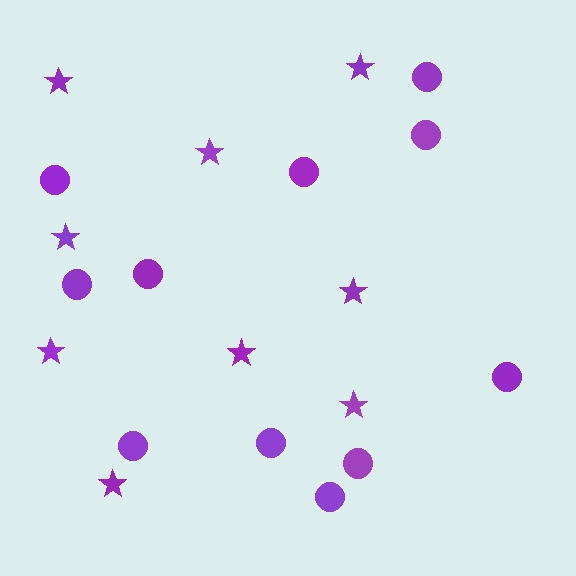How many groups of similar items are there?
There are 2 groups: one group of stars (9) and one group of circles (11).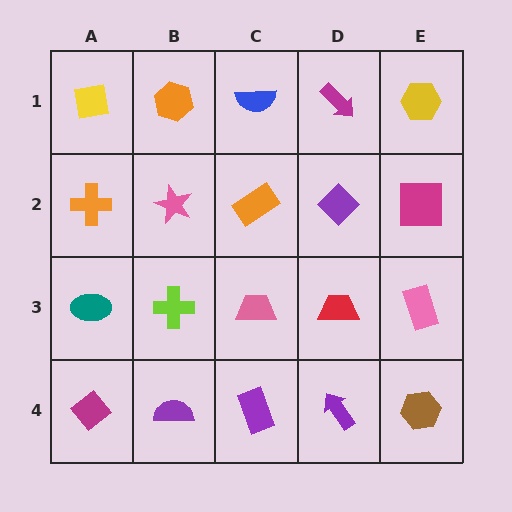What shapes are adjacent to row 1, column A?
An orange cross (row 2, column A), an orange hexagon (row 1, column B).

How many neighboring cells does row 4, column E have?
2.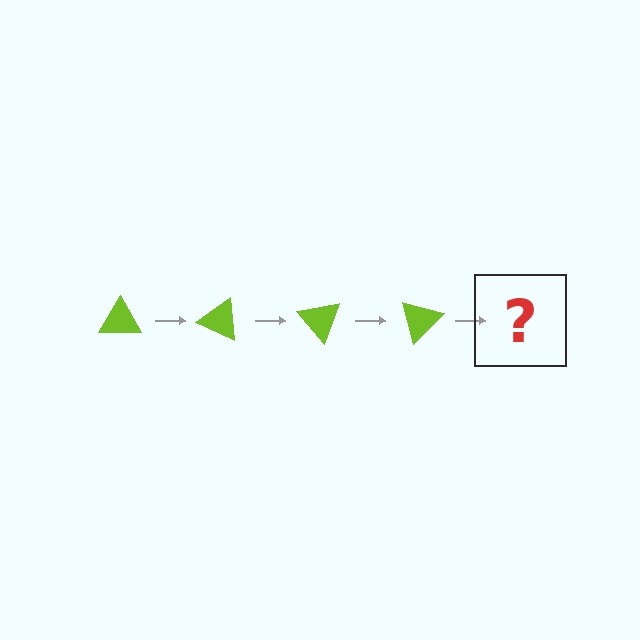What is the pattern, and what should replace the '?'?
The pattern is that the triangle rotates 25 degrees each step. The '?' should be a lime triangle rotated 100 degrees.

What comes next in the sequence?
The next element should be a lime triangle rotated 100 degrees.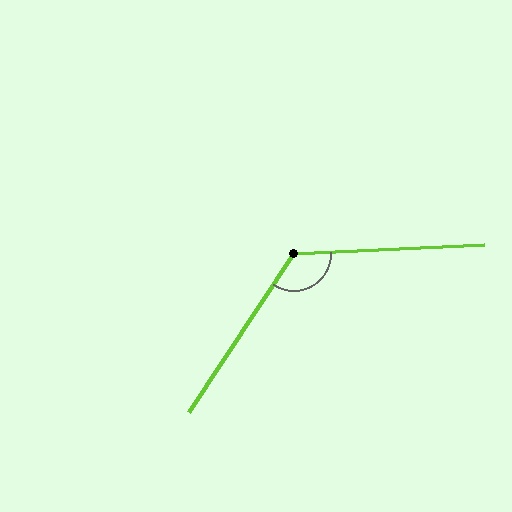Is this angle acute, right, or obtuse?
It is obtuse.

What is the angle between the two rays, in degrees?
Approximately 126 degrees.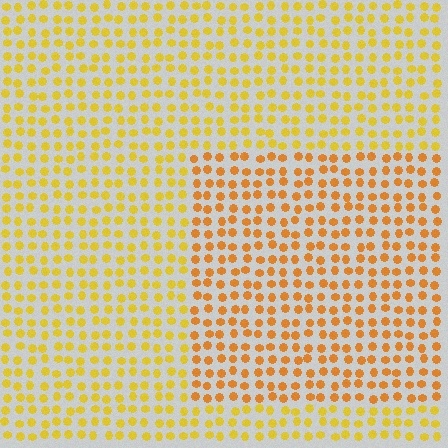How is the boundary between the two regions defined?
The boundary is defined purely by a slight shift in hue (about 23 degrees). Spacing, size, and orientation are identical on both sides.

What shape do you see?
I see a rectangle.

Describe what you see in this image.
The image is filled with small yellow elements in a uniform arrangement. A rectangle-shaped region is visible where the elements are tinted to a slightly different hue, forming a subtle color boundary.